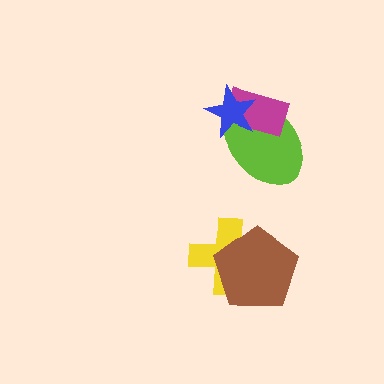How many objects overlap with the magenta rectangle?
2 objects overlap with the magenta rectangle.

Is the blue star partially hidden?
No, no other shape covers it.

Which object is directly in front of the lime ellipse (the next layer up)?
The magenta rectangle is directly in front of the lime ellipse.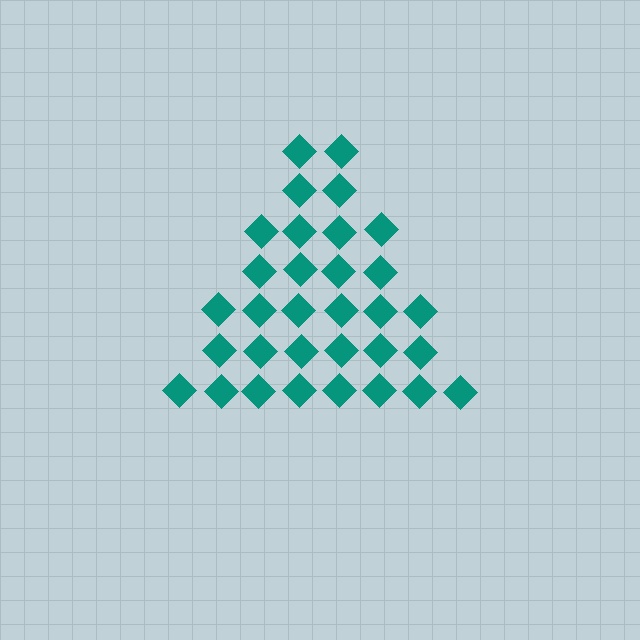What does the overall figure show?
The overall figure shows a triangle.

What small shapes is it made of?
It is made of small diamonds.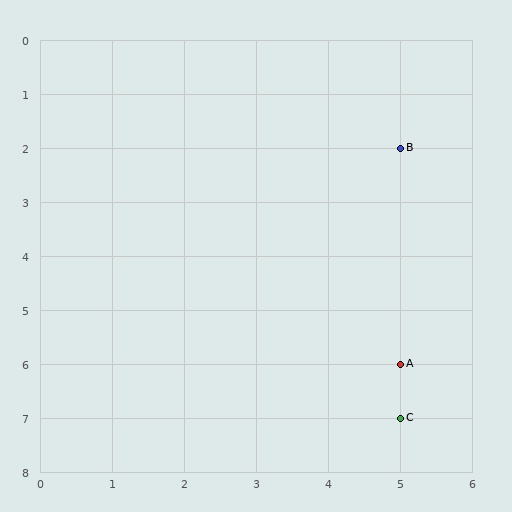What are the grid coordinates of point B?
Point B is at grid coordinates (5, 2).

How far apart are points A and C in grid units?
Points A and C are 1 row apart.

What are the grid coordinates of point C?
Point C is at grid coordinates (5, 7).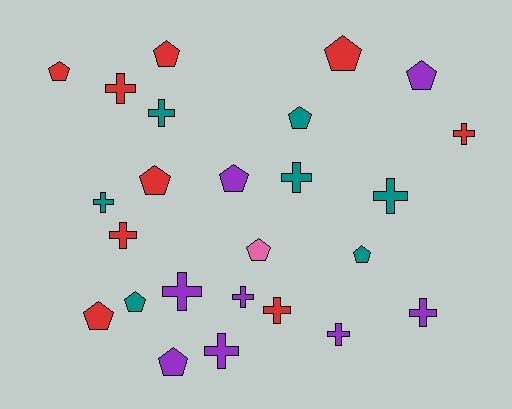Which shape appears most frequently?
Cross, with 13 objects.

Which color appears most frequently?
Red, with 9 objects.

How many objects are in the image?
There are 25 objects.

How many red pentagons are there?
There are 5 red pentagons.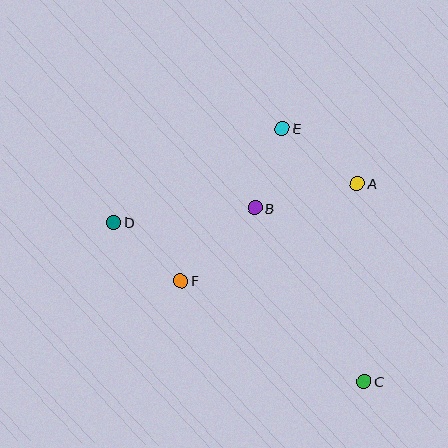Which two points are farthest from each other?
Points C and D are farthest from each other.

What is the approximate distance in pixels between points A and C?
The distance between A and C is approximately 198 pixels.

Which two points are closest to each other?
Points B and E are closest to each other.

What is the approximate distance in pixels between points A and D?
The distance between A and D is approximately 247 pixels.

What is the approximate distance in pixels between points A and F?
The distance between A and F is approximately 201 pixels.